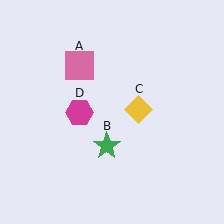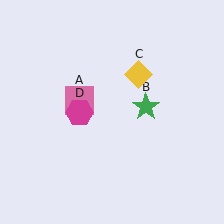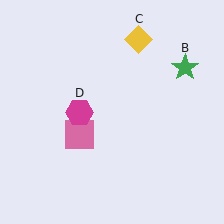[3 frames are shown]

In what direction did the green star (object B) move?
The green star (object B) moved up and to the right.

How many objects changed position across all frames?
3 objects changed position: pink square (object A), green star (object B), yellow diamond (object C).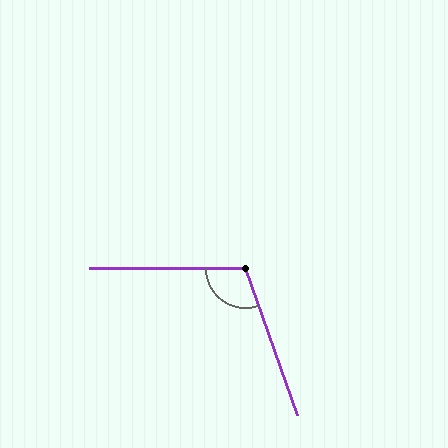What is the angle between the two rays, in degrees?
Approximately 109 degrees.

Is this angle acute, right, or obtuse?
It is obtuse.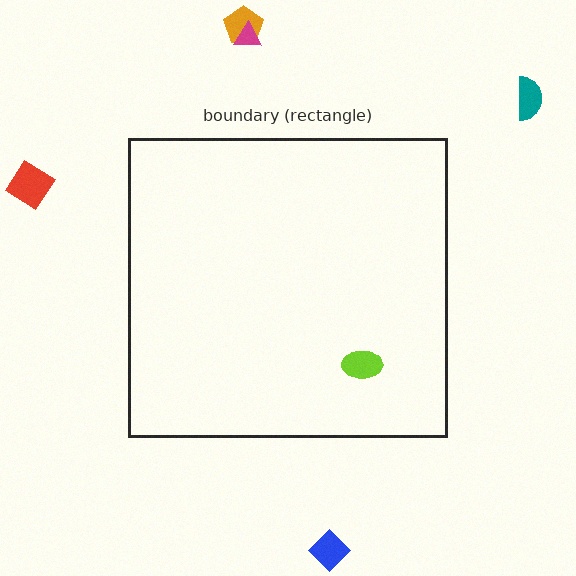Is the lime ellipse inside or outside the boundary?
Inside.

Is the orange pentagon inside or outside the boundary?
Outside.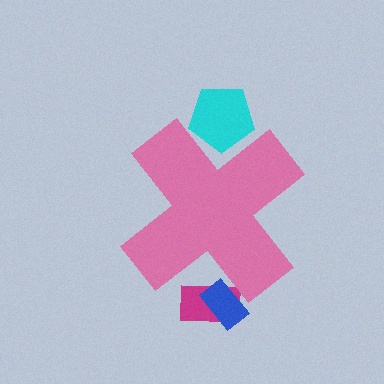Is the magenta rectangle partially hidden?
Yes, the magenta rectangle is partially hidden behind the pink cross.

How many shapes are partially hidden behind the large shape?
3 shapes are partially hidden.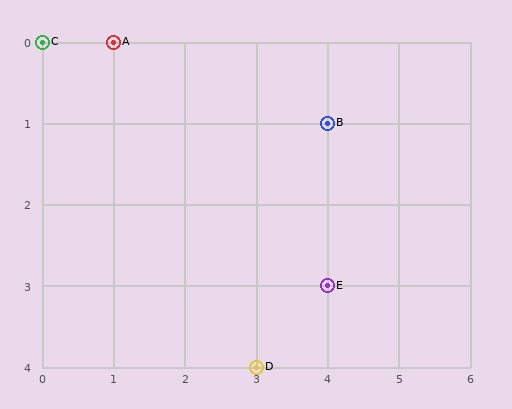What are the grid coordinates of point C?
Point C is at grid coordinates (0, 0).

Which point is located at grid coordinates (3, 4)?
Point D is at (3, 4).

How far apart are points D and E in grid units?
Points D and E are 1 column and 1 row apart (about 1.4 grid units diagonally).